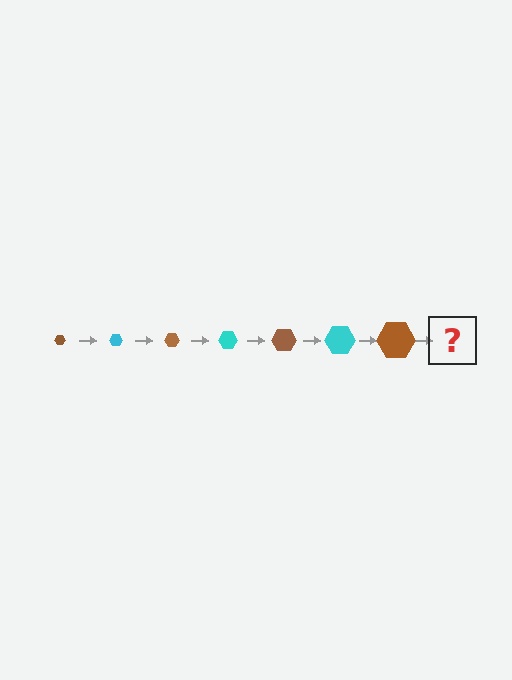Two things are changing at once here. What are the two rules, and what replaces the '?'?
The two rules are that the hexagon grows larger each step and the color cycles through brown and cyan. The '?' should be a cyan hexagon, larger than the previous one.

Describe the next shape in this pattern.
It should be a cyan hexagon, larger than the previous one.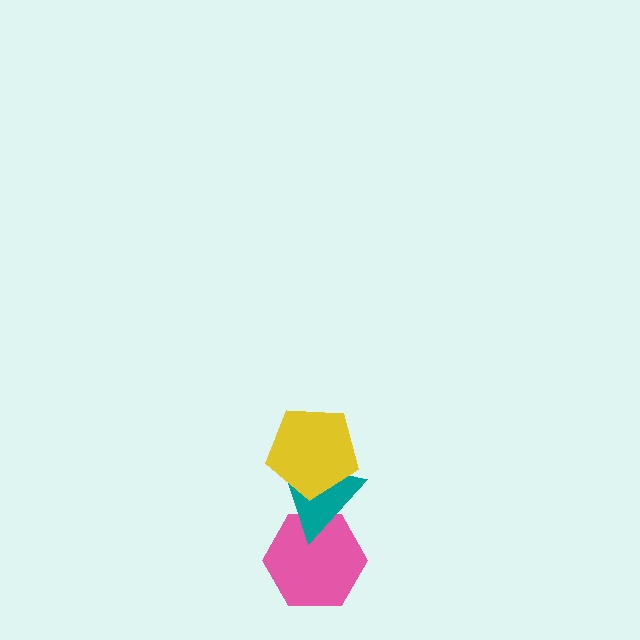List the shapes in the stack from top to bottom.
From top to bottom: the yellow pentagon, the teal triangle, the pink hexagon.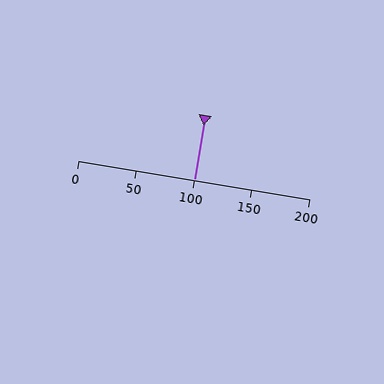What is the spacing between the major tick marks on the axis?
The major ticks are spaced 50 apart.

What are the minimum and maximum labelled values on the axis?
The axis runs from 0 to 200.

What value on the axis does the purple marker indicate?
The marker indicates approximately 100.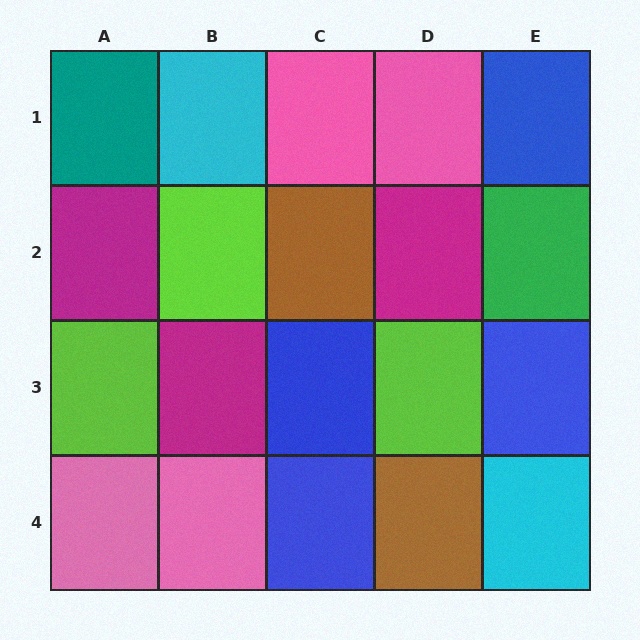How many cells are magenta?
3 cells are magenta.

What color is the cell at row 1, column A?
Teal.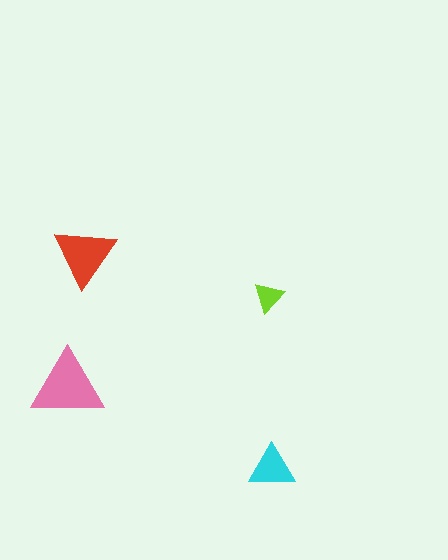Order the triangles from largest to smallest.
the pink one, the red one, the cyan one, the lime one.